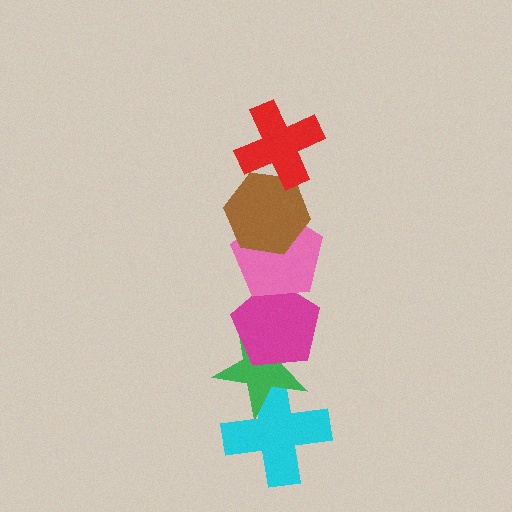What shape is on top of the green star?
The magenta pentagon is on top of the green star.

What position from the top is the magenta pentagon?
The magenta pentagon is 4th from the top.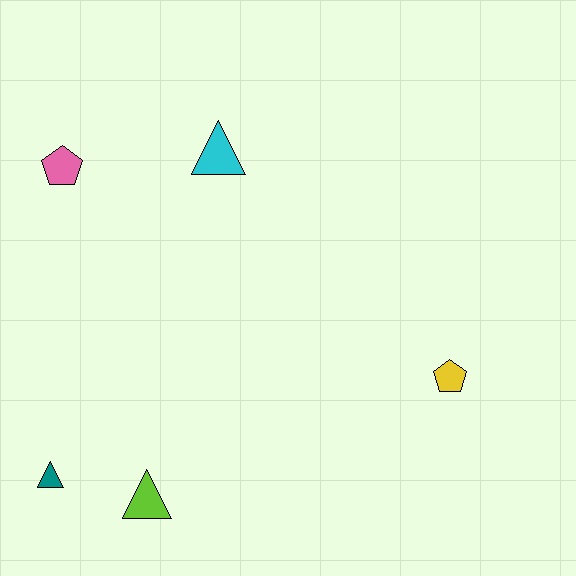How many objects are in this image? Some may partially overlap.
There are 5 objects.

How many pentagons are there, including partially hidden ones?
There are 2 pentagons.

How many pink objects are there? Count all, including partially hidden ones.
There is 1 pink object.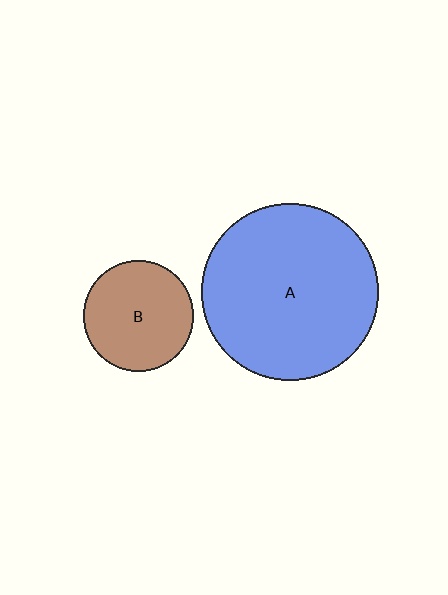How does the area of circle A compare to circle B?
Approximately 2.6 times.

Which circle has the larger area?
Circle A (blue).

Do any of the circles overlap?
No, none of the circles overlap.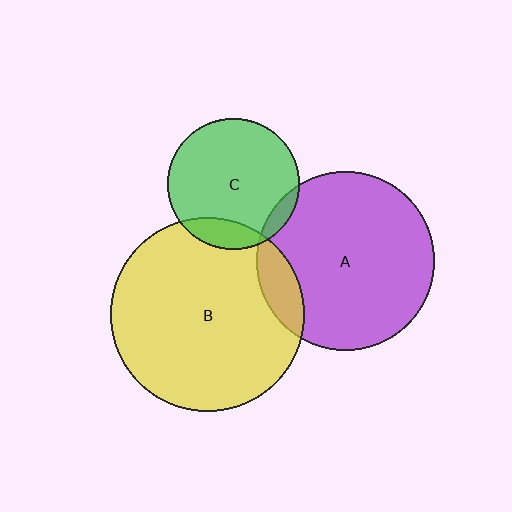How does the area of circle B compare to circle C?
Approximately 2.2 times.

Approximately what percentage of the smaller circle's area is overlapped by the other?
Approximately 15%.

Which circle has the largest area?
Circle B (yellow).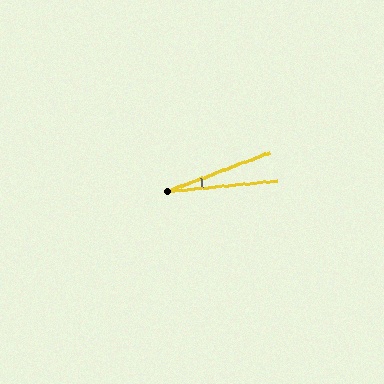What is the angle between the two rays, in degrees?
Approximately 15 degrees.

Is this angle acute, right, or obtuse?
It is acute.